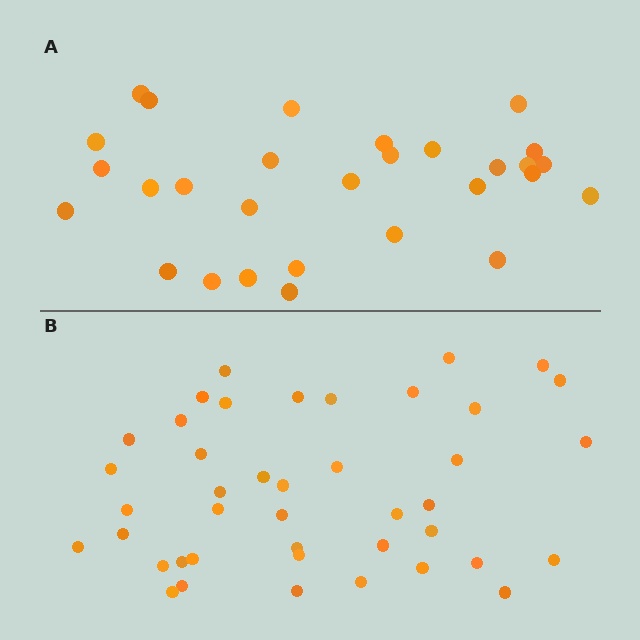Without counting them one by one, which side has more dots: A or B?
Region B (the bottom region) has more dots.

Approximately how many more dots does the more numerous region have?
Region B has approximately 15 more dots than region A.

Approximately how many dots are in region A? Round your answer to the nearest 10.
About 30 dots. (The exact count is 29, which rounds to 30.)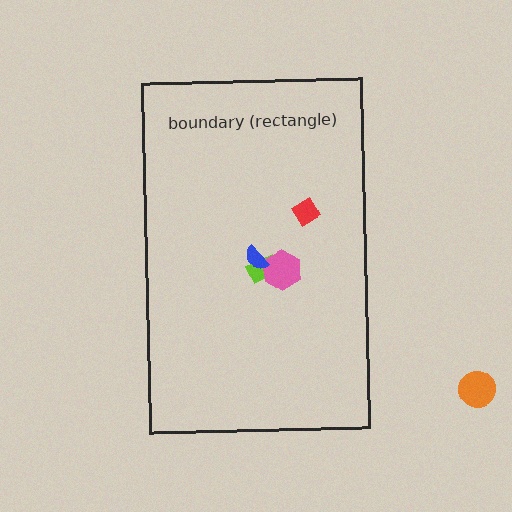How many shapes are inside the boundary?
4 inside, 1 outside.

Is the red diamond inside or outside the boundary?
Inside.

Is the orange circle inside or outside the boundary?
Outside.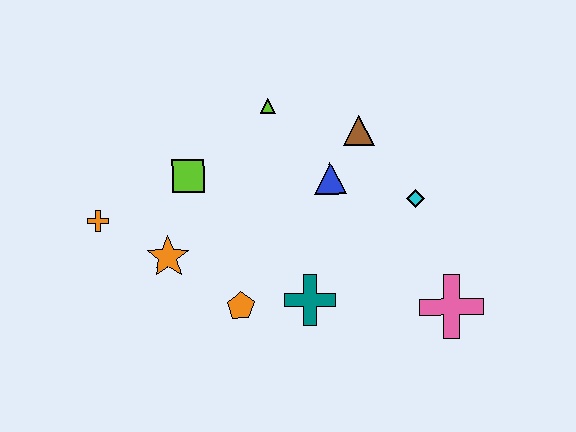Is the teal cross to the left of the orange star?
No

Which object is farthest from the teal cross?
The orange cross is farthest from the teal cross.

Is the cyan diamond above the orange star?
Yes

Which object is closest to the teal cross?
The orange pentagon is closest to the teal cross.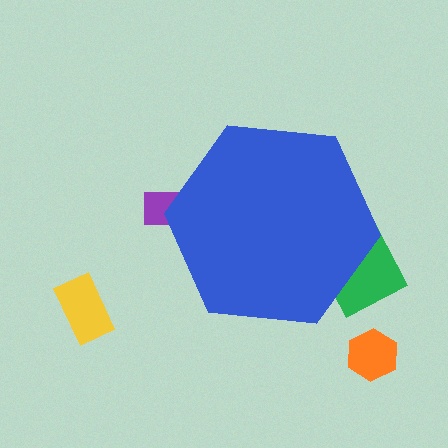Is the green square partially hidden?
Yes, the green square is partially hidden behind the blue hexagon.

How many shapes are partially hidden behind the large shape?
2 shapes are partially hidden.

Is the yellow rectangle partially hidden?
No, the yellow rectangle is fully visible.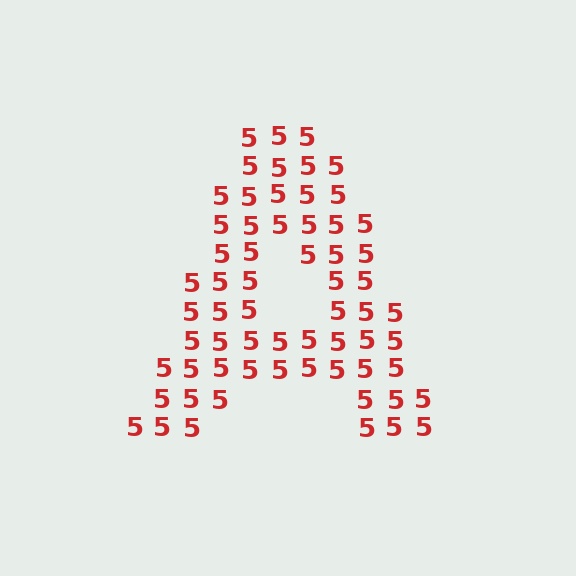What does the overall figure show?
The overall figure shows the letter A.